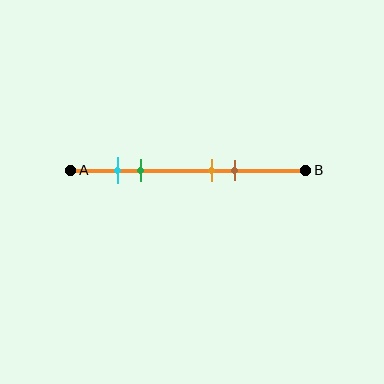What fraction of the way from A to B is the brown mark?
The brown mark is approximately 70% (0.7) of the way from A to B.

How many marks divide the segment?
There are 4 marks dividing the segment.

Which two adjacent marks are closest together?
The cyan and green marks are the closest adjacent pair.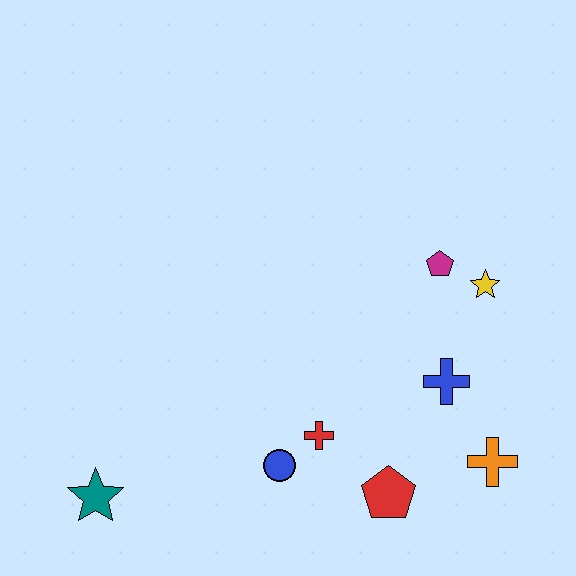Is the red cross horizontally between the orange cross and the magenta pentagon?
No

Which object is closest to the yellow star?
The magenta pentagon is closest to the yellow star.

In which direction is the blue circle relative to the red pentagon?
The blue circle is to the left of the red pentagon.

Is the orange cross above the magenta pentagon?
No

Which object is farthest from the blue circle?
The yellow star is farthest from the blue circle.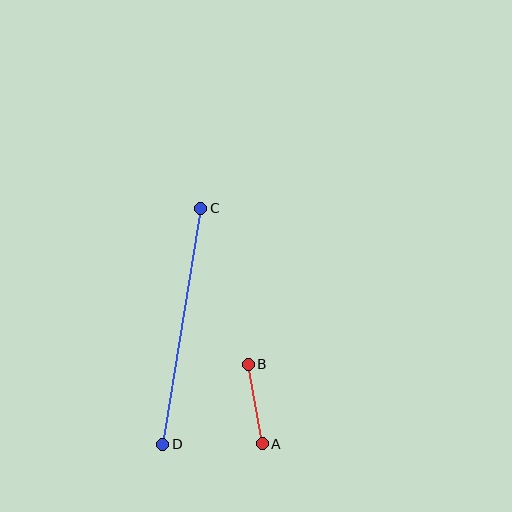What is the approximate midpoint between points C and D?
The midpoint is at approximately (182, 326) pixels.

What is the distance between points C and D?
The distance is approximately 239 pixels.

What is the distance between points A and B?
The distance is approximately 81 pixels.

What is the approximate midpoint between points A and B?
The midpoint is at approximately (255, 404) pixels.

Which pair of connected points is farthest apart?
Points C and D are farthest apart.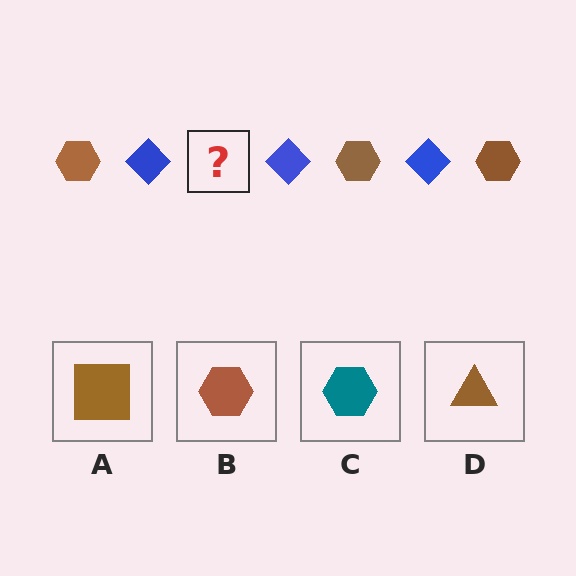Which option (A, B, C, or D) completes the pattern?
B.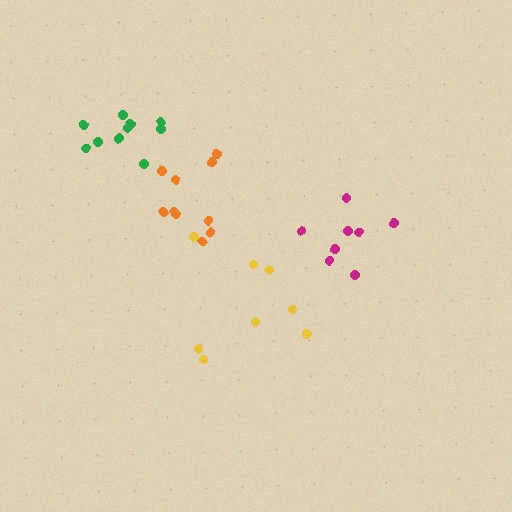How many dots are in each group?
Group 1: 8 dots, Group 2: 8 dots, Group 3: 10 dots, Group 4: 10 dots (36 total).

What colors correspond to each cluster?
The clusters are colored: magenta, yellow, green, orange.